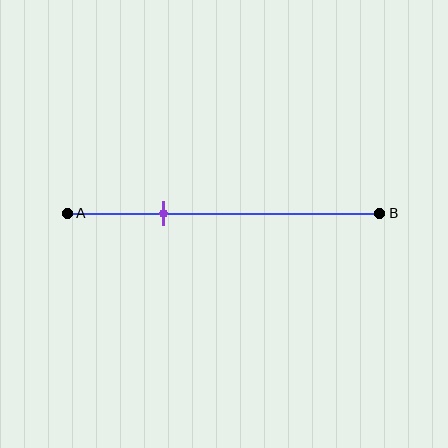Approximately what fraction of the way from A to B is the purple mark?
The purple mark is approximately 30% of the way from A to B.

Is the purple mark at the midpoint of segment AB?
No, the mark is at about 30% from A, not at the 50% midpoint.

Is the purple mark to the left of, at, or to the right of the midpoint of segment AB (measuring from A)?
The purple mark is to the left of the midpoint of segment AB.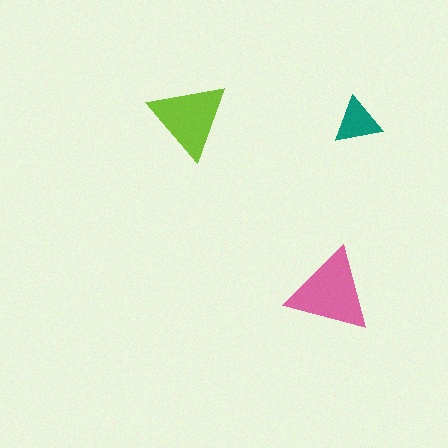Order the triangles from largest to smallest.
the pink one, the lime one, the teal one.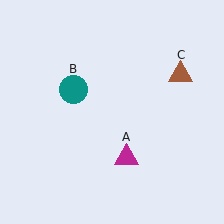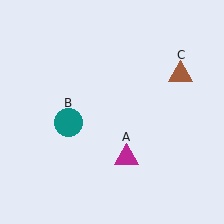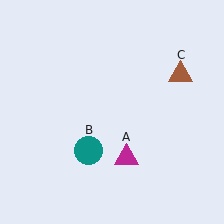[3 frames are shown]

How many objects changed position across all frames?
1 object changed position: teal circle (object B).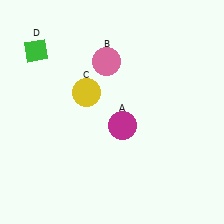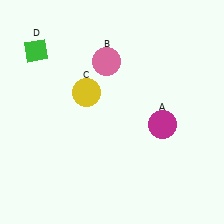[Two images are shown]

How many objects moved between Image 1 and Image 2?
1 object moved between the two images.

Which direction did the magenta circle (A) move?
The magenta circle (A) moved right.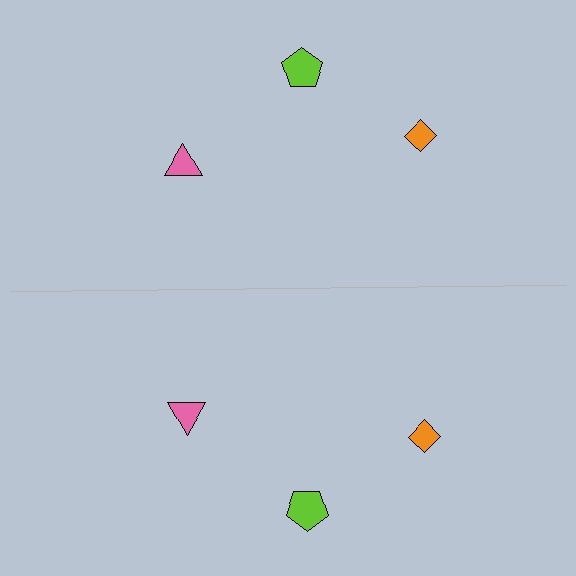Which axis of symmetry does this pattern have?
The pattern has a horizontal axis of symmetry running through the center of the image.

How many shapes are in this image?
There are 6 shapes in this image.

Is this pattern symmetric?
Yes, this pattern has bilateral (reflection) symmetry.